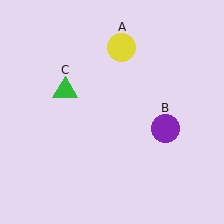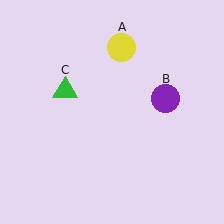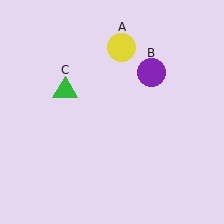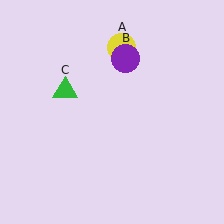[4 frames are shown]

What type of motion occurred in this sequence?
The purple circle (object B) rotated counterclockwise around the center of the scene.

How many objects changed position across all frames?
1 object changed position: purple circle (object B).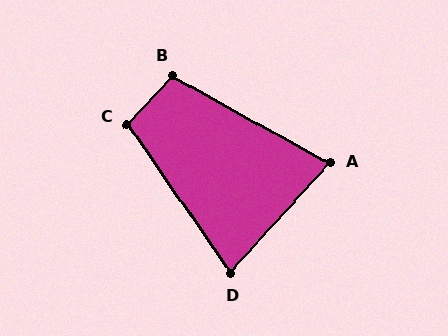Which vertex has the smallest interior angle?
D, at approximately 77 degrees.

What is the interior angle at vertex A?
Approximately 77 degrees (acute).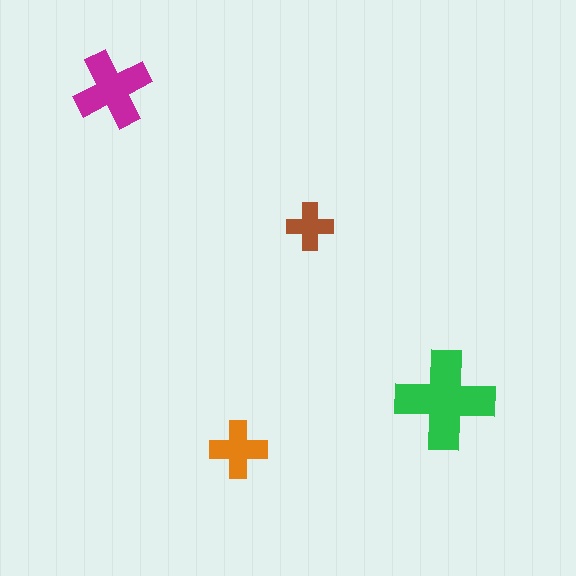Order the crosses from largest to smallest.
the green one, the magenta one, the orange one, the brown one.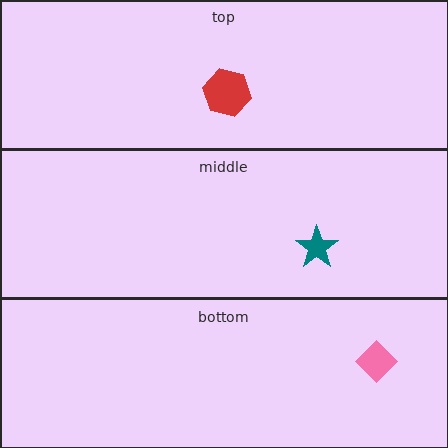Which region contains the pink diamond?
The bottom region.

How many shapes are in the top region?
1.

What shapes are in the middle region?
The teal star.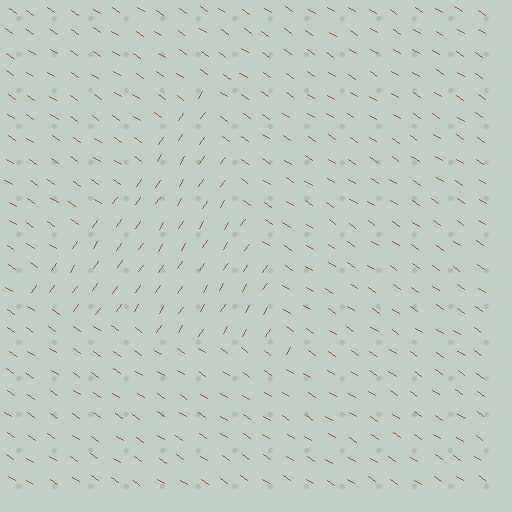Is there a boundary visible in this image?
Yes, there is a texture boundary formed by a change in line orientation.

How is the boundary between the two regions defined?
The boundary is defined purely by a change in line orientation (approximately 89 degrees difference). All lines are the same color and thickness.